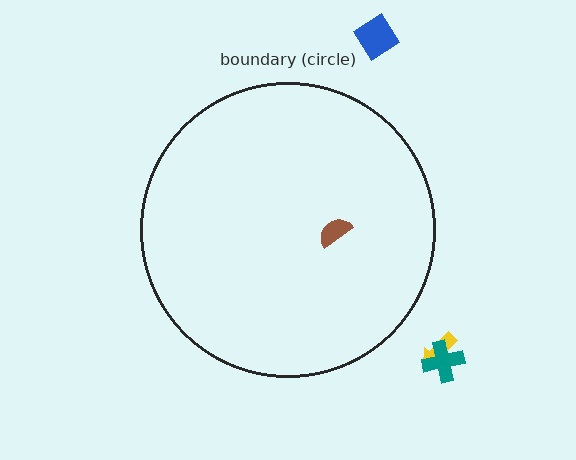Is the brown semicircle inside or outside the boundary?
Inside.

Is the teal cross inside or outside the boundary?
Outside.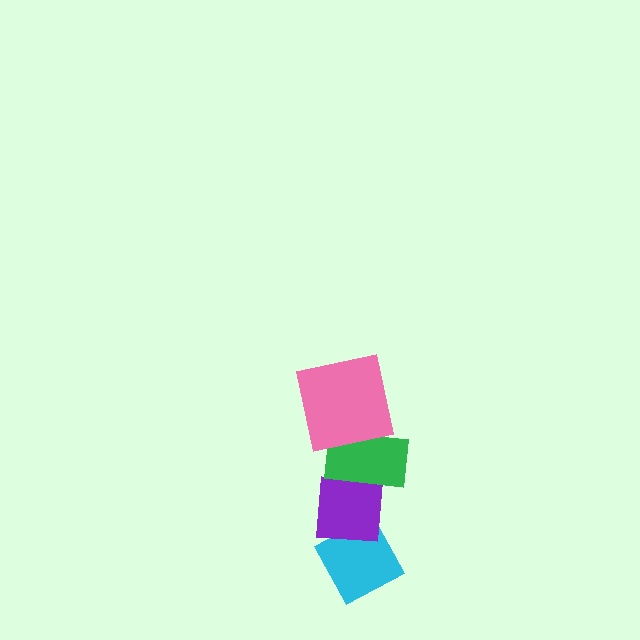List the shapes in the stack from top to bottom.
From top to bottom: the pink square, the green rectangle, the purple square, the cyan diamond.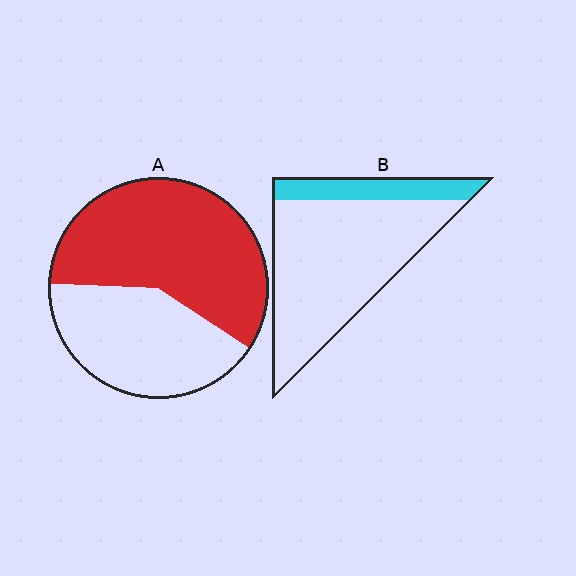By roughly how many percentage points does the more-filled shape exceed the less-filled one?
By roughly 40 percentage points (A over B).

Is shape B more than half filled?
No.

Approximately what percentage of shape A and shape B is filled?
A is approximately 60% and B is approximately 20%.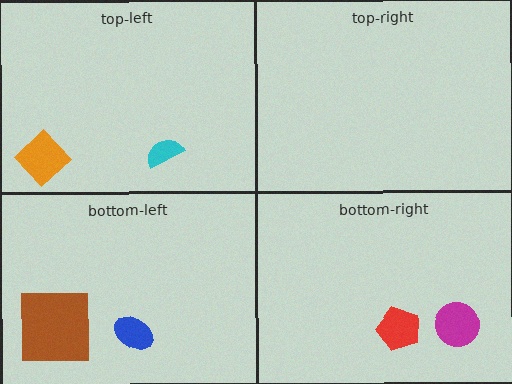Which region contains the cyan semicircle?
The top-left region.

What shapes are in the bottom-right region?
The magenta circle, the red pentagon.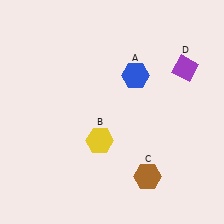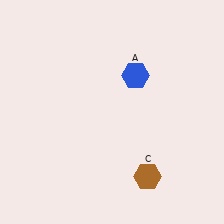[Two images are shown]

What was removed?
The purple diamond (D), the yellow hexagon (B) were removed in Image 2.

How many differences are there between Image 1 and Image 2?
There are 2 differences between the two images.